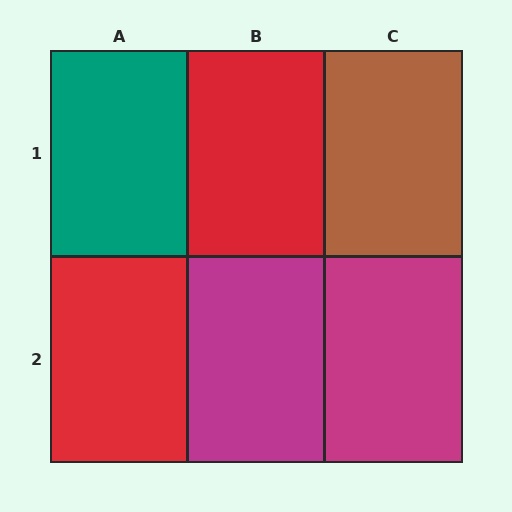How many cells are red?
2 cells are red.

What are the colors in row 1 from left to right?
Teal, red, brown.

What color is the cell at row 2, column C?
Magenta.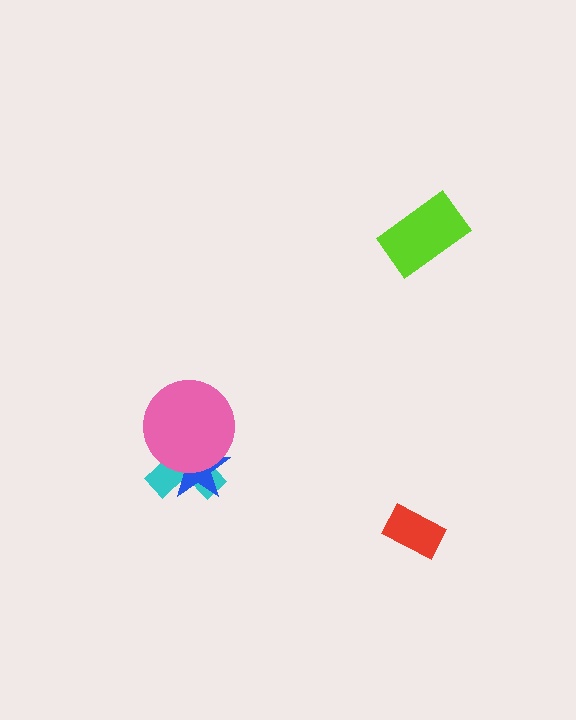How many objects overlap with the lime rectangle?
0 objects overlap with the lime rectangle.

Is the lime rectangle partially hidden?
No, no other shape covers it.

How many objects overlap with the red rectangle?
0 objects overlap with the red rectangle.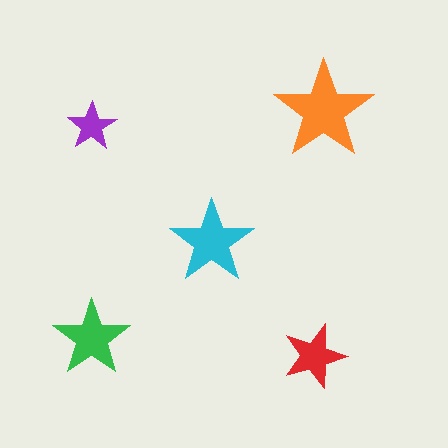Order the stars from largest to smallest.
the orange one, the cyan one, the green one, the red one, the purple one.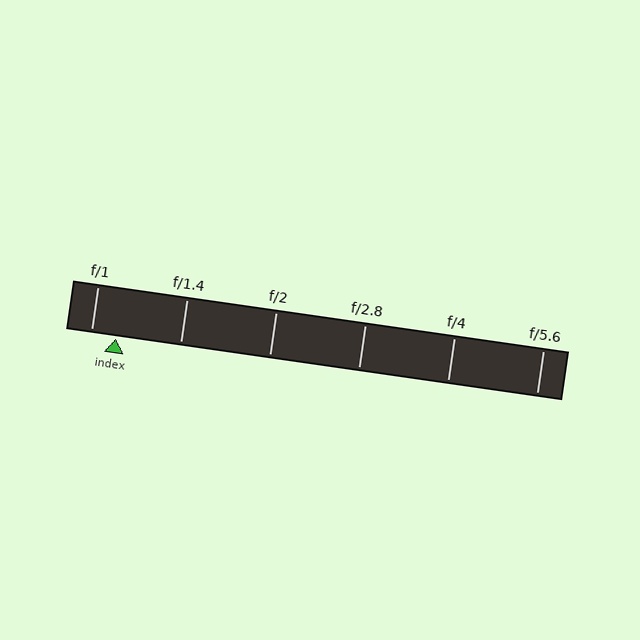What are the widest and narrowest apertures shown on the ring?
The widest aperture shown is f/1 and the narrowest is f/5.6.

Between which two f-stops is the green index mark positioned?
The index mark is between f/1 and f/1.4.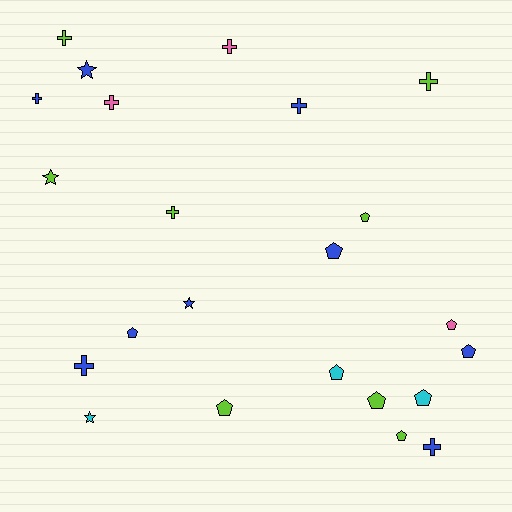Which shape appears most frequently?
Pentagon, with 10 objects.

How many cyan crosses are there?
There are no cyan crosses.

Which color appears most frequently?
Blue, with 9 objects.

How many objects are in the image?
There are 23 objects.